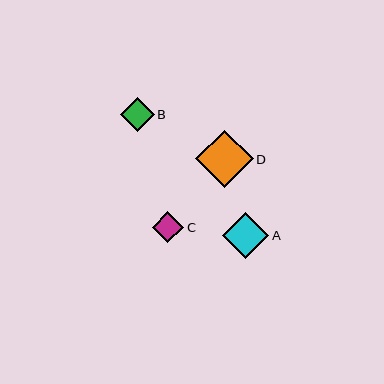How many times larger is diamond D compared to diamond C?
Diamond D is approximately 1.8 times the size of diamond C.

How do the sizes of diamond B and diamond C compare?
Diamond B and diamond C are approximately the same size.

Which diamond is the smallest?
Diamond C is the smallest with a size of approximately 31 pixels.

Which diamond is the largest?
Diamond D is the largest with a size of approximately 57 pixels.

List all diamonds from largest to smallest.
From largest to smallest: D, A, B, C.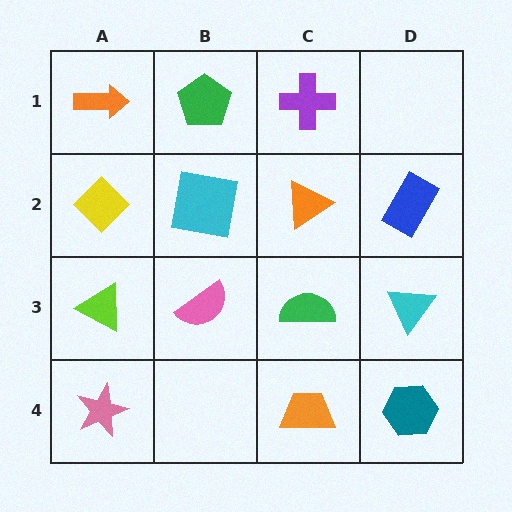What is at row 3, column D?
A cyan triangle.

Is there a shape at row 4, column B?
No, that cell is empty.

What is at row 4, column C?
An orange trapezoid.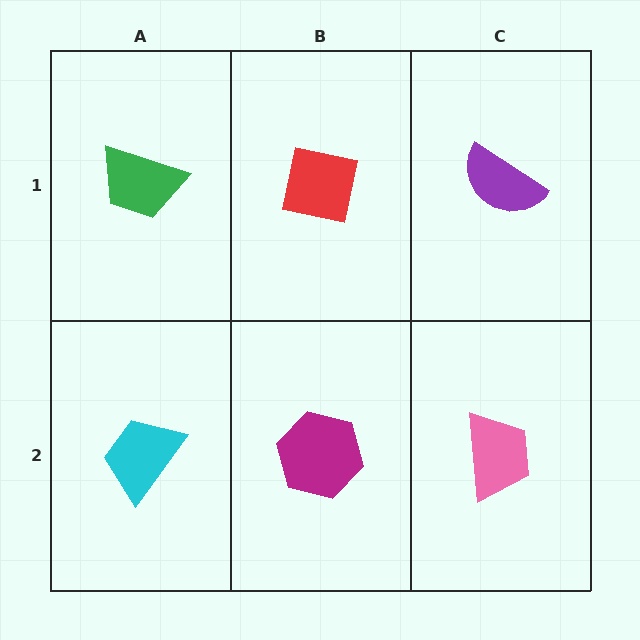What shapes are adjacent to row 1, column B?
A magenta hexagon (row 2, column B), a green trapezoid (row 1, column A), a purple semicircle (row 1, column C).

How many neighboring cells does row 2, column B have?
3.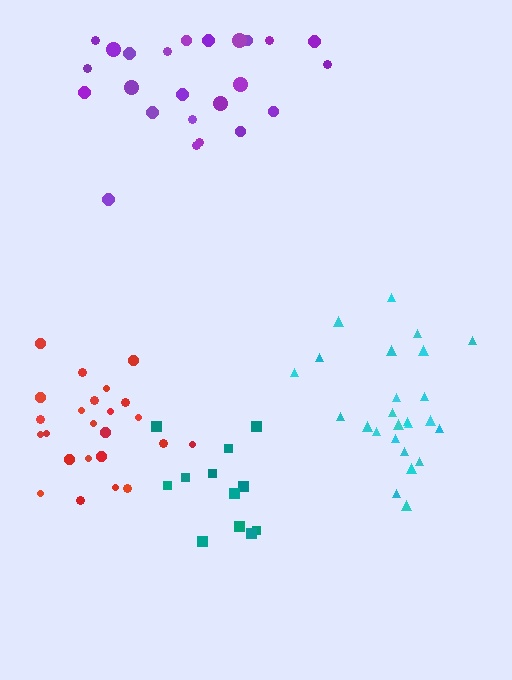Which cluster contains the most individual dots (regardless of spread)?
Cyan (25).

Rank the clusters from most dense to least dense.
red, cyan, teal, purple.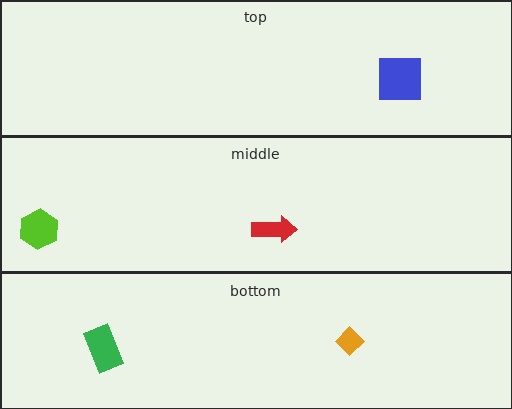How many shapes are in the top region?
1.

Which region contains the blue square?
The top region.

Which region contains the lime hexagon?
The middle region.